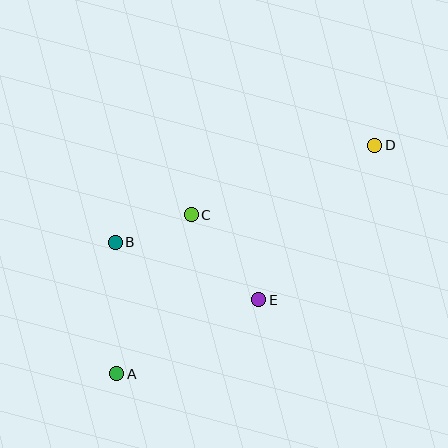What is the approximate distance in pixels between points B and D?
The distance between B and D is approximately 277 pixels.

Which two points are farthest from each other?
Points A and D are farthest from each other.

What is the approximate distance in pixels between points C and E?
The distance between C and E is approximately 109 pixels.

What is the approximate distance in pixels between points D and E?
The distance between D and E is approximately 193 pixels.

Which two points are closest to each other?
Points B and C are closest to each other.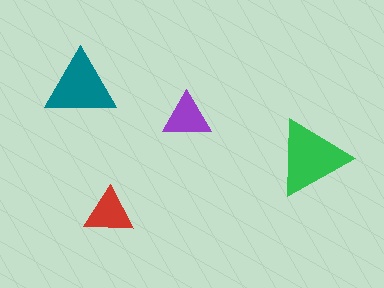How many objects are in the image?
There are 4 objects in the image.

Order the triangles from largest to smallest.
the green one, the teal one, the red one, the purple one.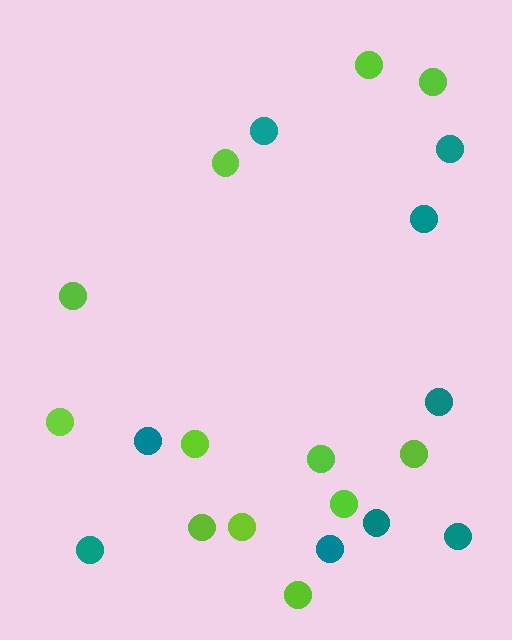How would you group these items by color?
There are 2 groups: one group of teal circles (9) and one group of lime circles (12).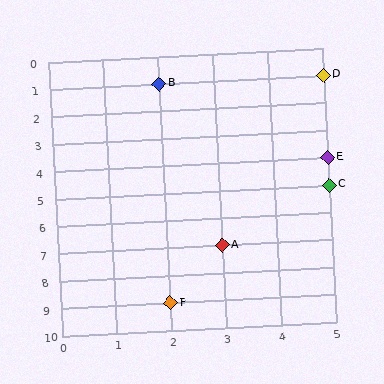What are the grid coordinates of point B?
Point B is at grid coordinates (2, 1).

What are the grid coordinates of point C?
Point C is at grid coordinates (5, 5).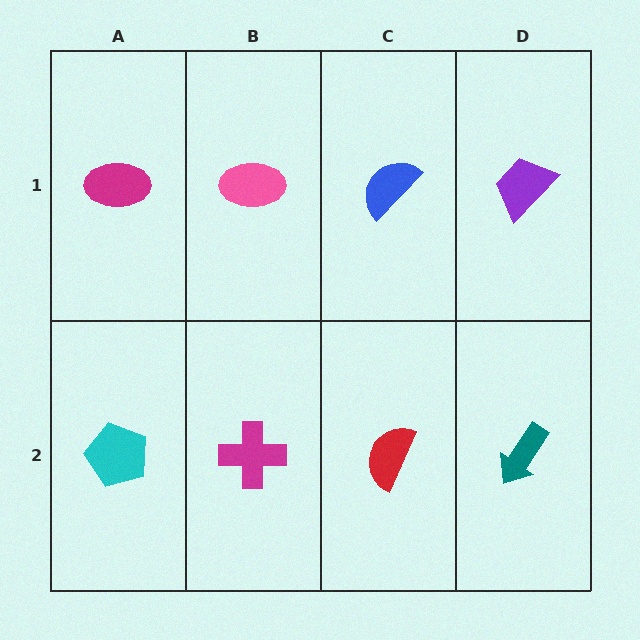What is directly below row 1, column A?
A cyan pentagon.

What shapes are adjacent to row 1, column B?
A magenta cross (row 2, column B), a magenta ellipse (row 1, column A), a blue semicircle (row 1, column C).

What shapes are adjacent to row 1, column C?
A red semicircle (row 2, column C), a pink ellipse (row 1, column B), a purple trapezoid (row 1, column D).